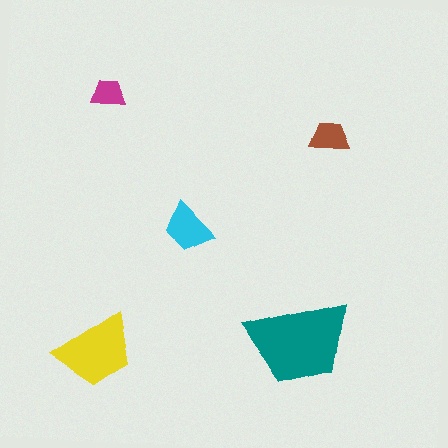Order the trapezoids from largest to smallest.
the teal one, the yellow one, the cyan one, the brown one, the magenta one.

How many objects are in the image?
There are 5 objects in the image.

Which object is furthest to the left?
The magenta trapezoid is leftmost.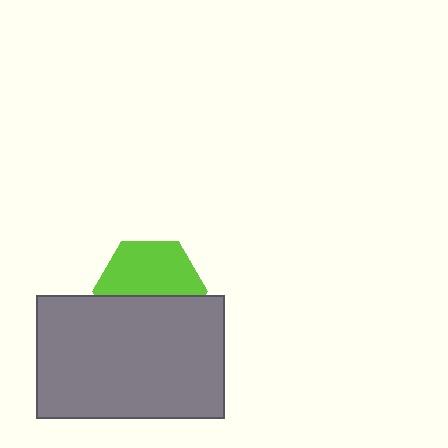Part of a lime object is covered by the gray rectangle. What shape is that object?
It is a hexagon.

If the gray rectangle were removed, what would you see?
You would see the complete lime hexagon.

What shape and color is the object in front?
The object in front is a gray rectangle.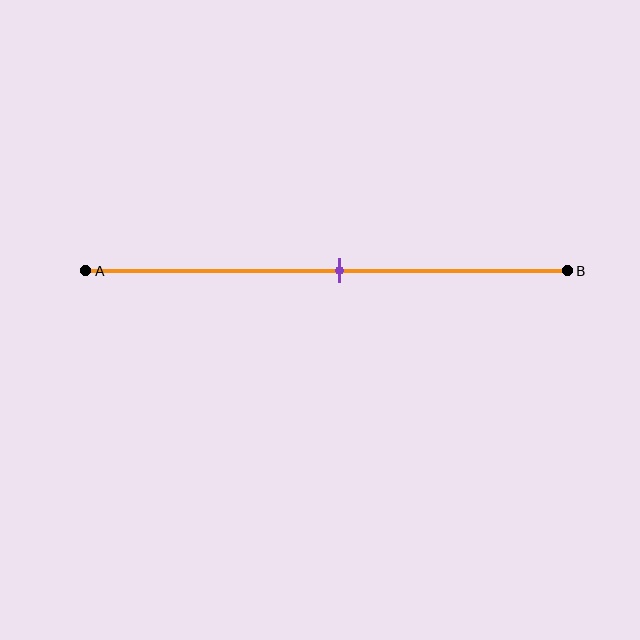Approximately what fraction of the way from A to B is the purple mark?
The purple mark is approximately 55% of the way from A to B.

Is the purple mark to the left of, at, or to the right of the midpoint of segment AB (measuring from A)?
The purple mark is approximately at the midpoint of segment AB.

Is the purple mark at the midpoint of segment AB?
Yes, the mark is approximately at the midpoint.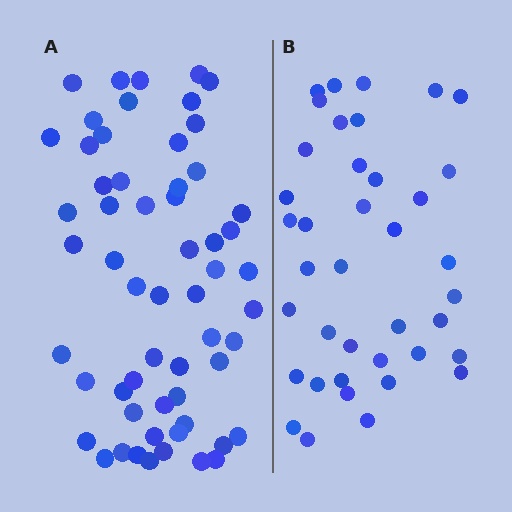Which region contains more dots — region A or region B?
Region A (the left region) has more dots.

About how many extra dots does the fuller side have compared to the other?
Region A has approximately 20 more dots than region B.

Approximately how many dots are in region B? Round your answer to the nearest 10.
About 40 dots. (The exact count is 39, which rounds to 40.)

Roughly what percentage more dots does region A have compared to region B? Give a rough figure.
About 50% more.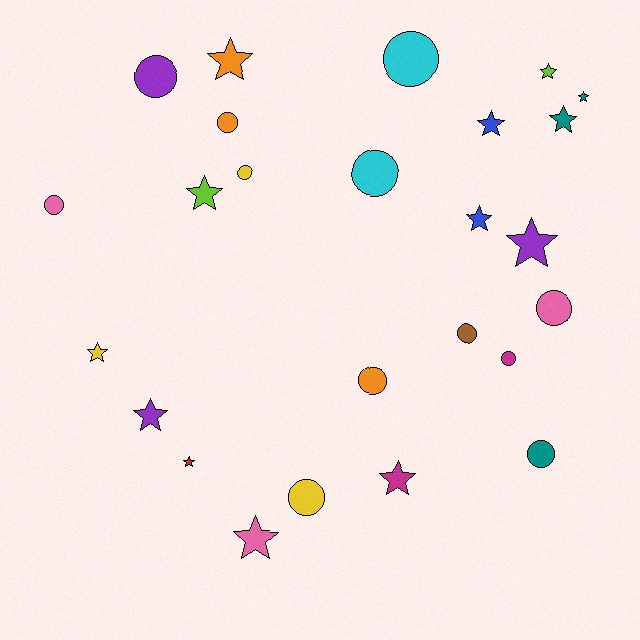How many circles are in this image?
There are 12 circles.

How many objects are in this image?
There are 25 objects.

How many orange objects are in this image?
There are 3 orange objects.